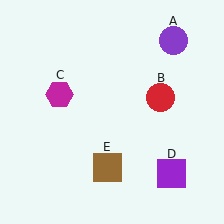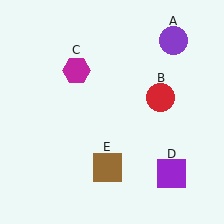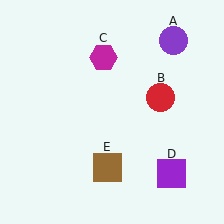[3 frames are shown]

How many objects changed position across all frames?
1 object changed position: magenta hexagon (object C).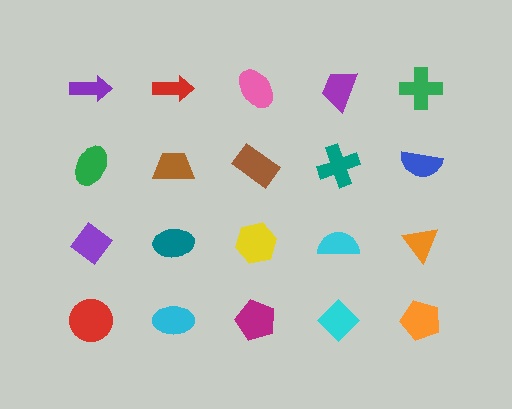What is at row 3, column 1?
A purple diamond.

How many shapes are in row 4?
5 shapes.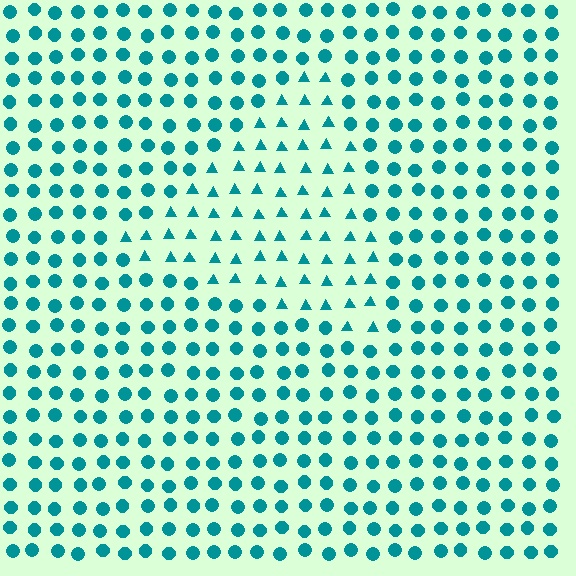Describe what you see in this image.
The image is filled with small teal elements arranged in a uniform grid. A triangle-shaped region contains triangles, while the surrounding area contains circles. The boundary is defined purely by the change in element shape.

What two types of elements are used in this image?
The image uses triangles inside the triangle region and circles outside it.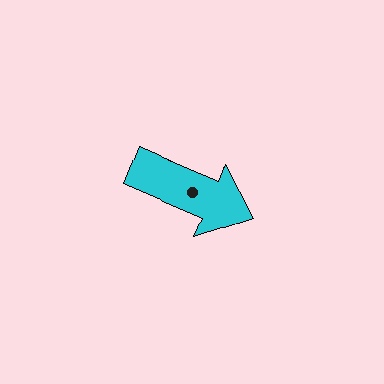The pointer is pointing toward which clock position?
Roughly 4 o'clock.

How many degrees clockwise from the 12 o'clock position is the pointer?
Approximately 113 degrees.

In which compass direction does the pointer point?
Southeast.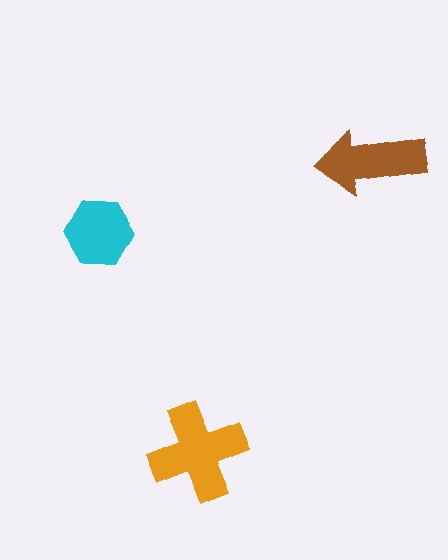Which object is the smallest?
The cyan hexagon.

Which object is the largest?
The orange cross.